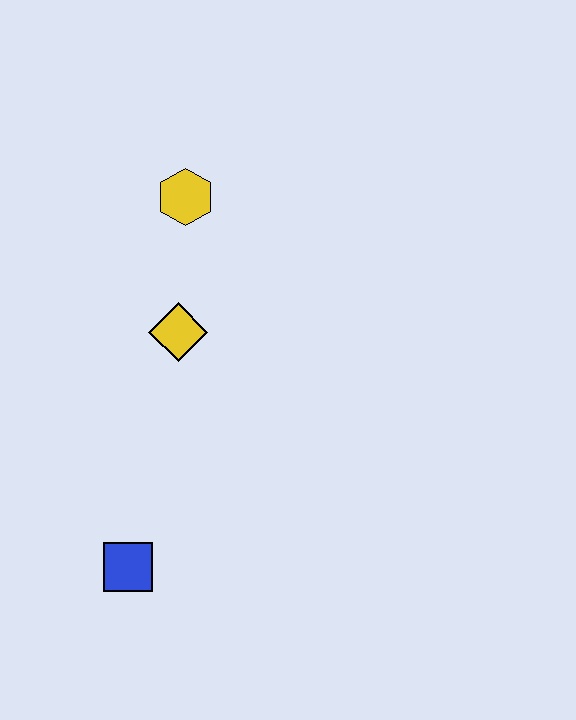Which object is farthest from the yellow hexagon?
The blue square is farthest from the yellow hexagon.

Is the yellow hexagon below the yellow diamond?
No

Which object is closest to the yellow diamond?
The yellow hexagon is closest to the yellow diamond.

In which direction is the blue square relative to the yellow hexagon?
The blue square is below the yellow hexagon.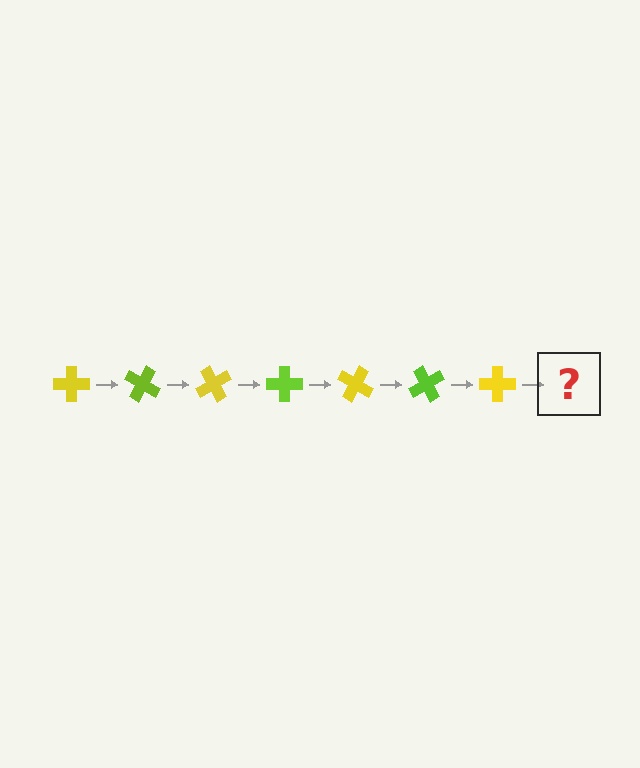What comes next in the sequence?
The next element should be a lime cross, rotated 210 degrees from the start.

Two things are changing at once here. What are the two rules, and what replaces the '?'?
The two rules are that it rotates 30 degrees each step and the color cycles through yellow and lime. The '?' should be a lime cross, rotated 210 degrees from the start.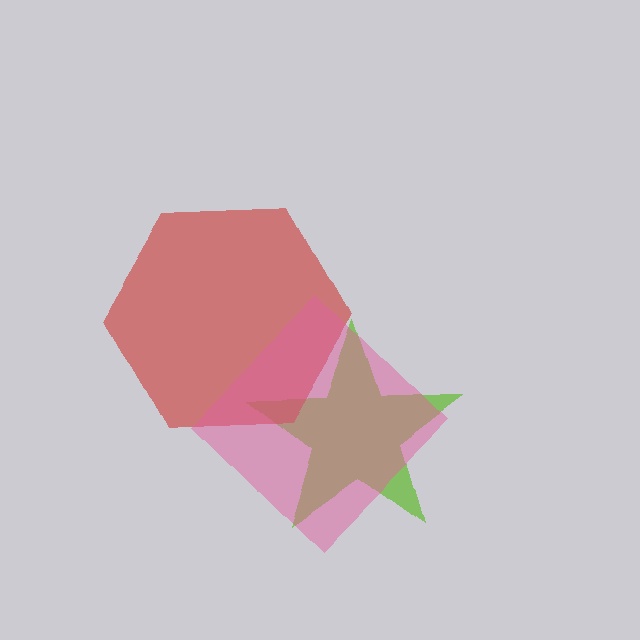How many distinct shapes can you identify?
There are 3 distinct shapes: a lime star, a red hexagon, a pink diamond.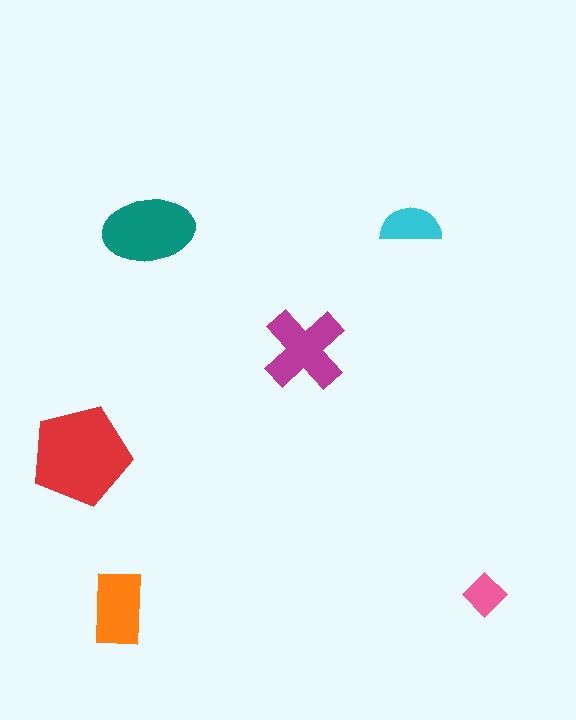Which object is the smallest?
The pink diamond.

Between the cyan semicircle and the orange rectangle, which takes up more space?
The orange rectangle.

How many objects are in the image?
There are 6 objects in the image.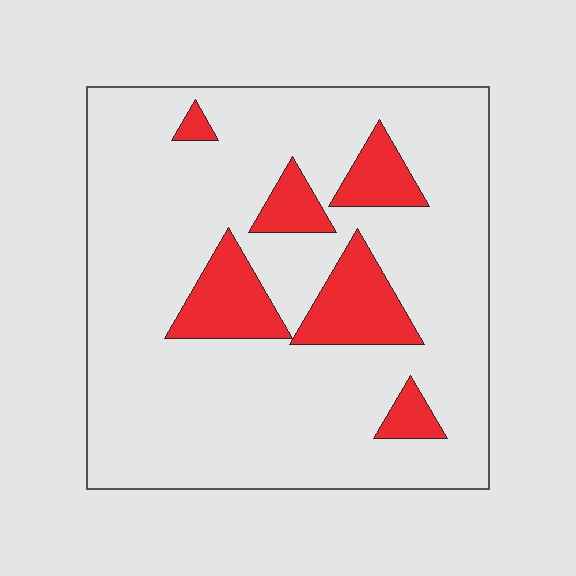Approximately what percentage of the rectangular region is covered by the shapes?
Approximately 15%.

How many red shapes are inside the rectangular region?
6.